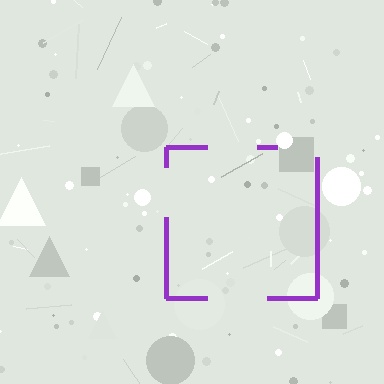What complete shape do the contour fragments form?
The contour fragments form a square.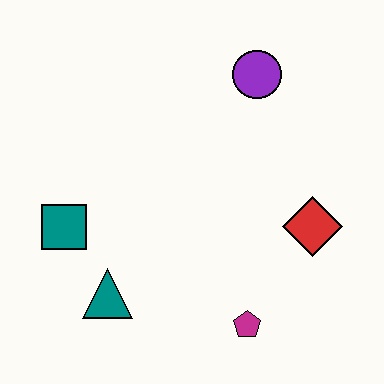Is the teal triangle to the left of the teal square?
No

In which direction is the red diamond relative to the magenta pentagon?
The red diamond is above the magenta pentagon.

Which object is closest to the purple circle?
The red diamond is closest to the purple circle.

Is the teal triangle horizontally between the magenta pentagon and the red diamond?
No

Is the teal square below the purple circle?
Yes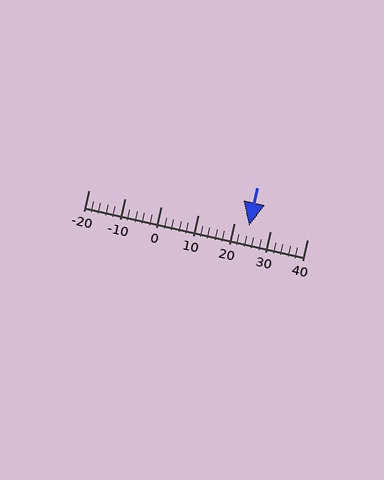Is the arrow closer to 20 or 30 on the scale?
The arrow is closer to 20.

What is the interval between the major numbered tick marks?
The major tick marks are spaced 10 units apart.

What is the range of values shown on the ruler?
The ruler shows values from -20 to 40.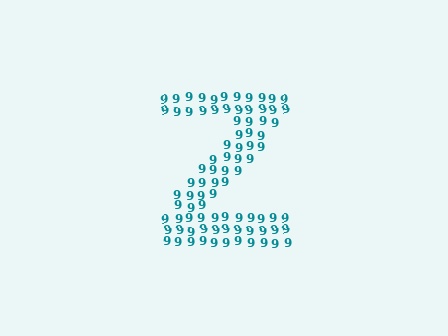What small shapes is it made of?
It is made of small digit 9's.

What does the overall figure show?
The overall figure shows the letter Z.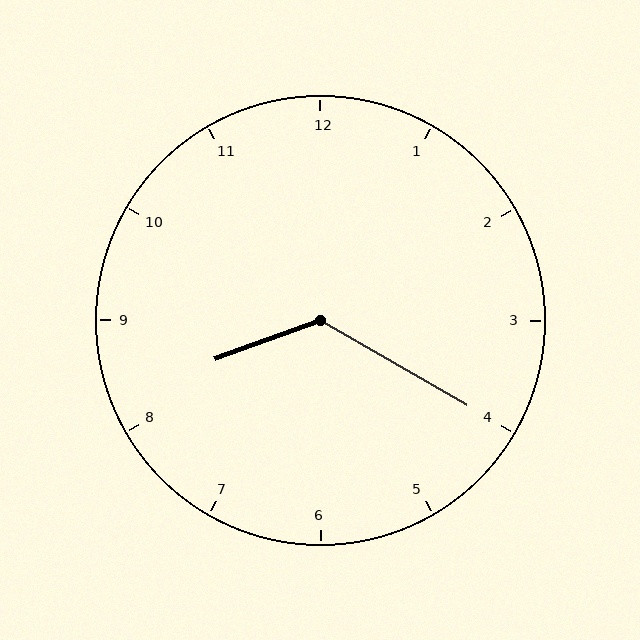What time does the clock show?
8:20.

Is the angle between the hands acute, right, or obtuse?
It is obtuse.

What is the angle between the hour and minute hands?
Approximately 130 degrees.